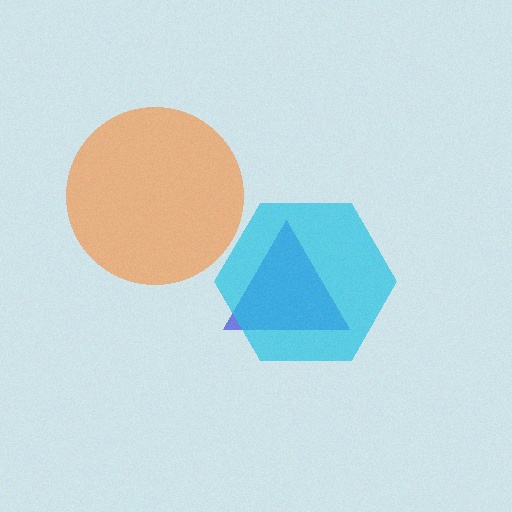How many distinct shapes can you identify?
There are 3 distinct shapes: a blue triangle, an orange circle, a cyan hexagon.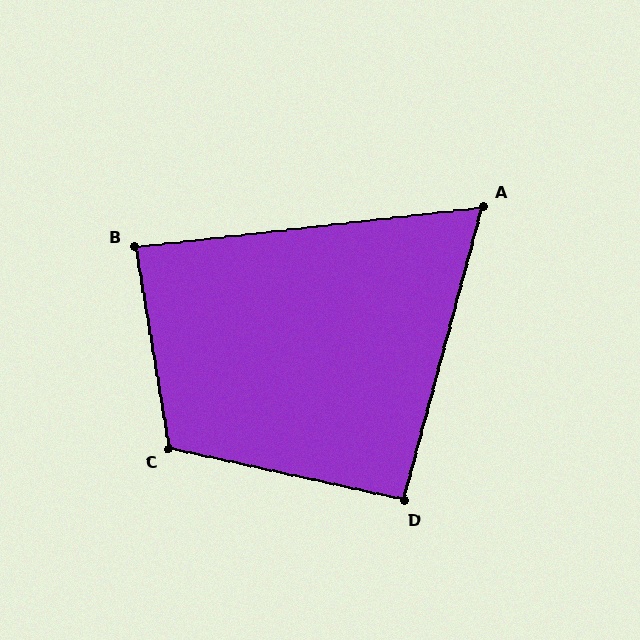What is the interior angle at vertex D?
Approximately 93 degrees (approximately right).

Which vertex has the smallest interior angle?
A, at approximately 68 degrees.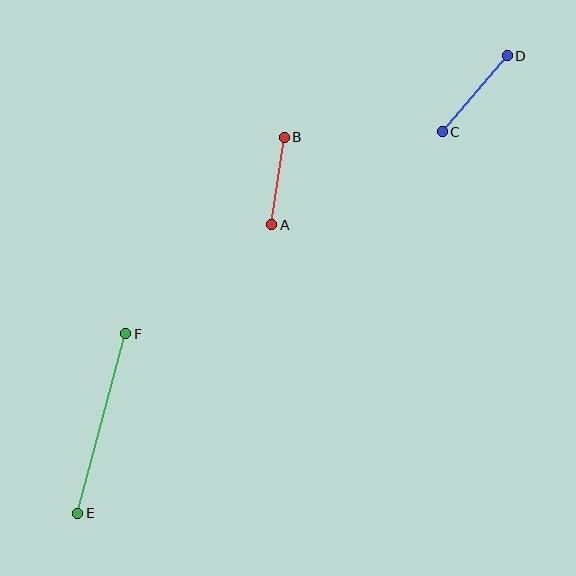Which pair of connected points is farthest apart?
Points E and F are farthest apart.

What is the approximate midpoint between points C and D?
The midpoint is at approximately (475, 94) pixels.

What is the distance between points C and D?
The distance is approximately 100 pixels.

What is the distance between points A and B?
The distance is approximately 88 pixels.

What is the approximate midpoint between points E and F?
The midpoint is at approximately (102, 424) pixels.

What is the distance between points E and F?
The distance is approximately 186 pixels.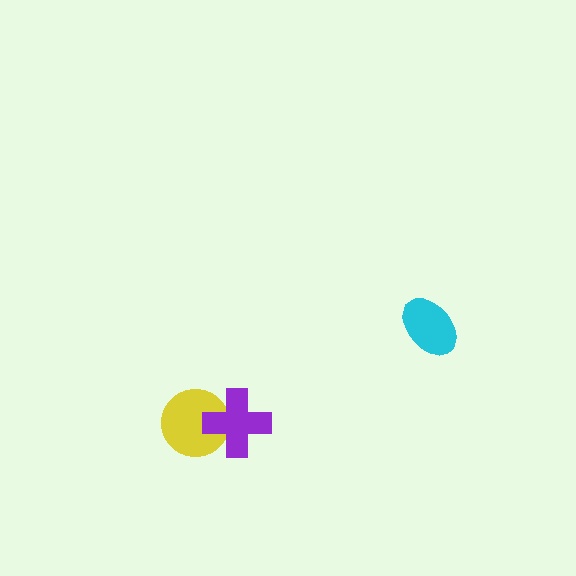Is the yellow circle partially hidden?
Yes, it is partially covered by another shape.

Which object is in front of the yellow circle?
The purple cross is in front of the yellow circle.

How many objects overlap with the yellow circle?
1 object overlaps with the yellow circle.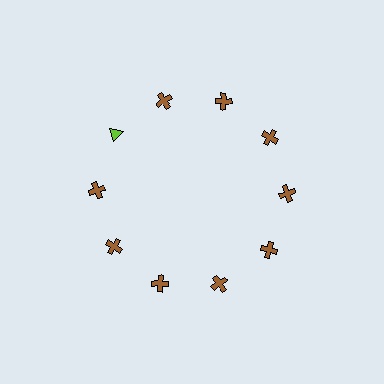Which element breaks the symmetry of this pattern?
The lime triangle at roughly the 10 o'clock position breaks the symmetry. All other shapes are brown crosses.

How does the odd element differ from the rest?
It differs in both color (lime instead of brown) and shape (triangle instead of cross).